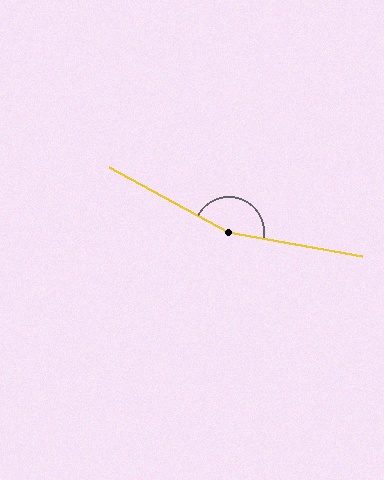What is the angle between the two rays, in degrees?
Approximately 162 degrees.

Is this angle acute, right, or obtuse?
It is obtuse.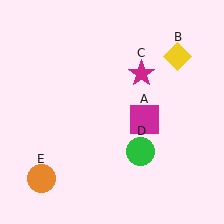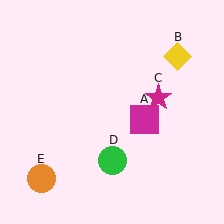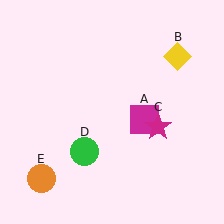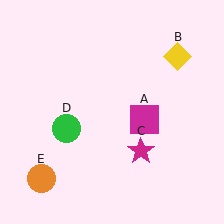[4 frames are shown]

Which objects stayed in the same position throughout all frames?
Magenta square (object A) and yellow diamond (object B) and orange circle (object E) remained stationary.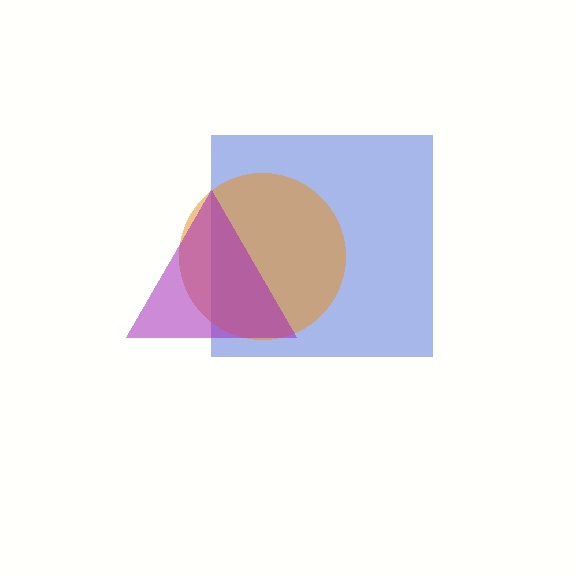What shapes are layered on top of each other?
The layered shapes are: a blue square, an orange circle, a purple triangle.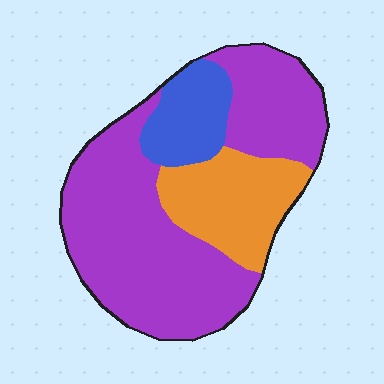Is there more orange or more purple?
Purple.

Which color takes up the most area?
Purple, at roughly 65%.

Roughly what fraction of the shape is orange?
Orange takes up about one fifth (1/5) of the shape.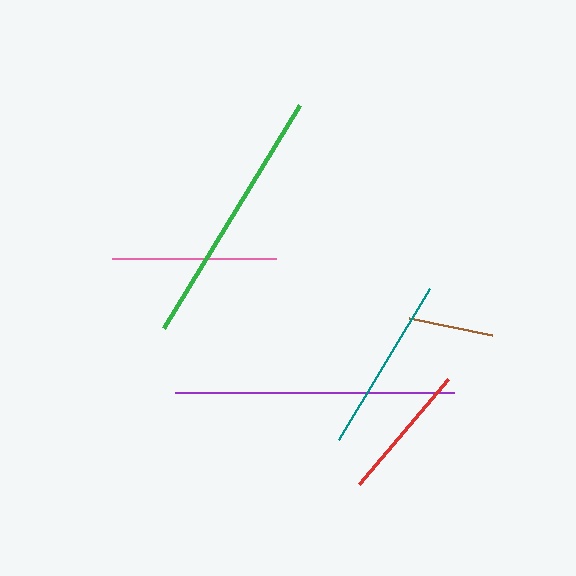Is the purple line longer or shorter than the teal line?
The purple line is longer than the teal line.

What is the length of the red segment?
The red segment is approximately 137 pixels long.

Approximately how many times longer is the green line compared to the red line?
The green line is approximately 1.9 times the length of the red line.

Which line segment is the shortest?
The brown line is the shortest at approximately 85 pixels.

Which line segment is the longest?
The purple line is the longest at approximately 279 pixels.